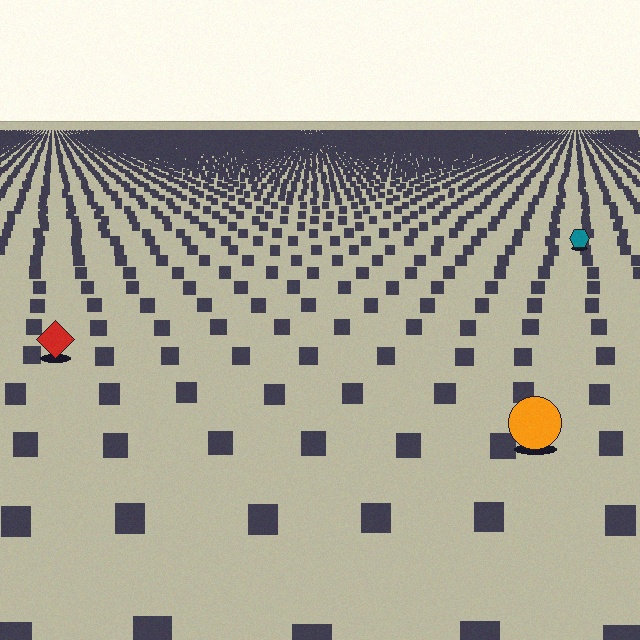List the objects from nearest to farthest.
From nearest to farthest: the orange circle, the red diamond, the teal hexagon.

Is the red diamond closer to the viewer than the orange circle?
No. The orange circle is closer — you can tell from the texture gradient: the ground texture is coarser near it.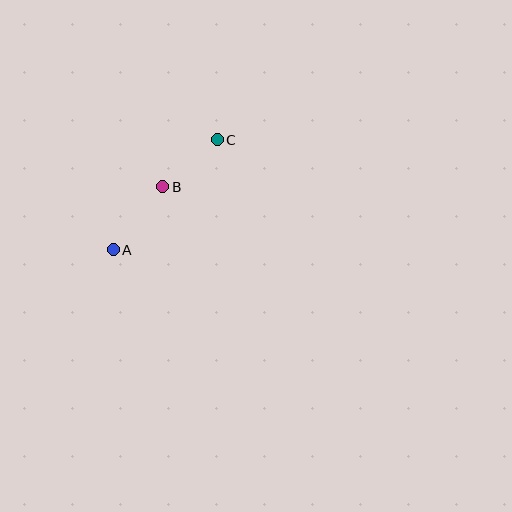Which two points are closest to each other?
Points B and C are closest to each other.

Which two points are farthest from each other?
Points A and C are farthest from each other.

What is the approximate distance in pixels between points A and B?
The distance between A and B is approximately 80 pixels.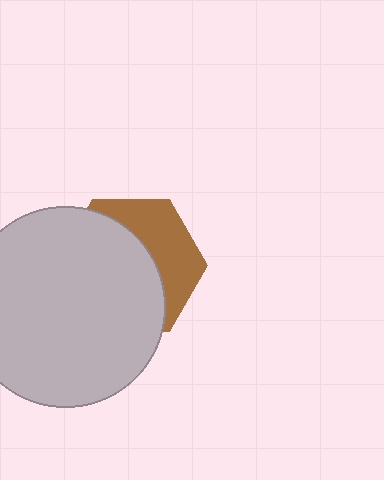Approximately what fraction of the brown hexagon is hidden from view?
Roughly 63% of the brown hexagon is hidden behind the light gray circle.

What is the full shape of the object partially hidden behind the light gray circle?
The partially hidden object is a brown hexagon.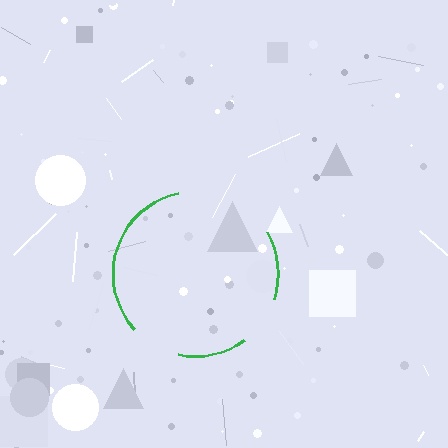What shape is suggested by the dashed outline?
The dashed outline suggests a circle.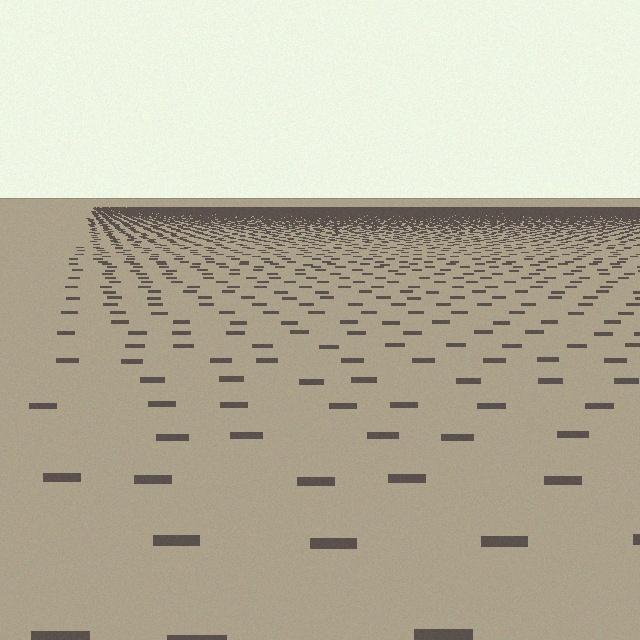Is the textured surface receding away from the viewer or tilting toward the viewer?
The surface is receding away from the viewer. Texture elements get smaller and denser toward the top.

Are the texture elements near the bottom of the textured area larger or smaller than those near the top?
Larger. Near the bottom, elements are closer to the viewer and appear at a bigger on-screen size.